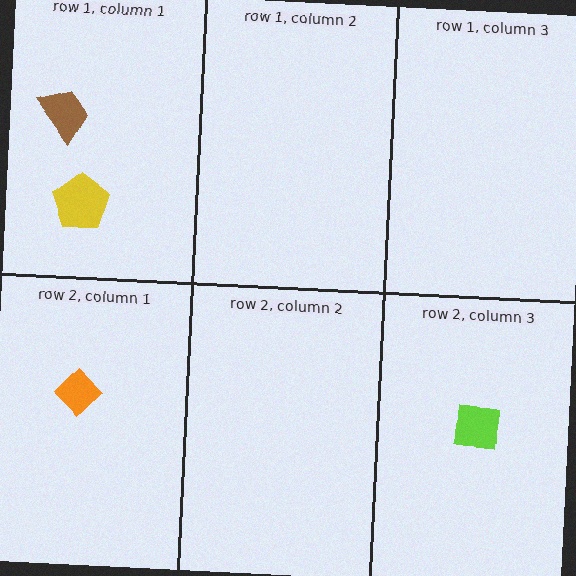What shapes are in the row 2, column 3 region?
The lime square.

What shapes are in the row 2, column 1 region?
The orange diamond.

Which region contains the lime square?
The row 2, column 3 region.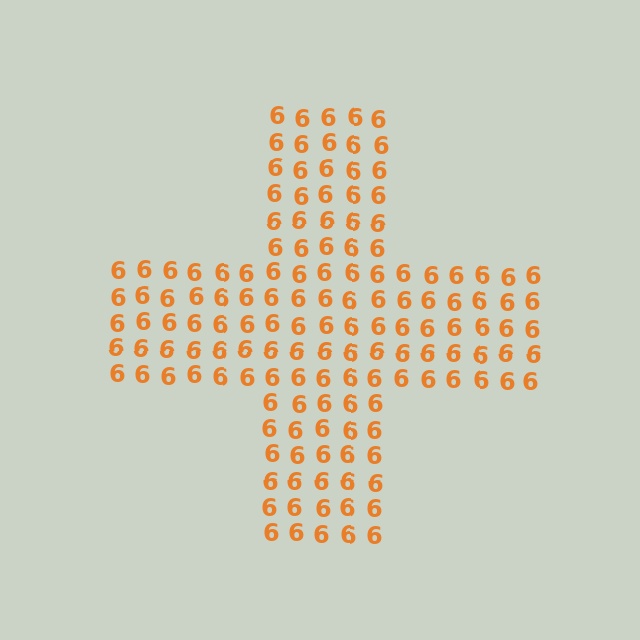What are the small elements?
The small elements are digit 6's.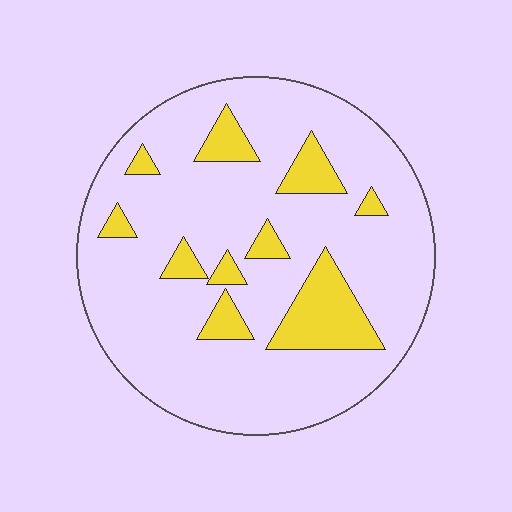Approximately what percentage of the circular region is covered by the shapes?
Approximately 15%.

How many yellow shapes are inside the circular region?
10.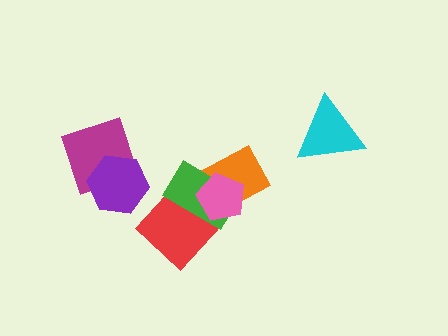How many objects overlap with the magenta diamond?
1 object overlaps with the magenta diamond.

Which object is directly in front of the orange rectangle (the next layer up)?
The red diamond is directly in front of the orange rectangle.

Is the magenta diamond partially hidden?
Yes, it is partially covered by another shape.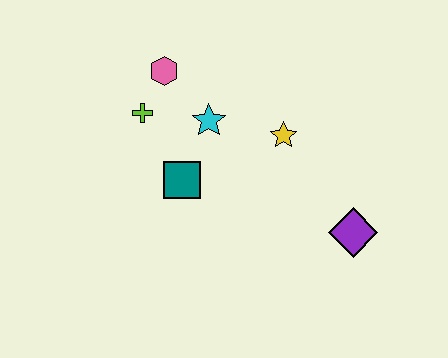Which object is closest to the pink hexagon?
The lime cross is closest to the pink hexagon.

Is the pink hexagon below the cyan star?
No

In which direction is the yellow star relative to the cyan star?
The yellow star is to the right of the cyan star.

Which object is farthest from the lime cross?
The purple diamond is farthest from the lime cross.